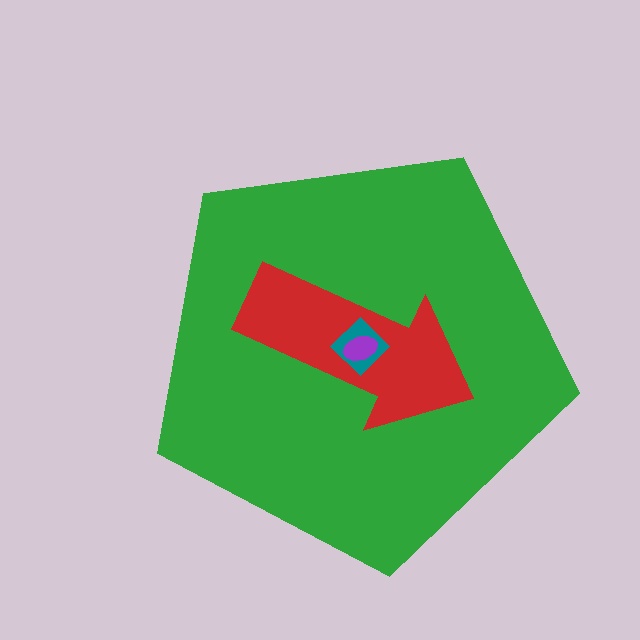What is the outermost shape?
The green pentagon.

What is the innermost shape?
The purple ellipse.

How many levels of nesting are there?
4.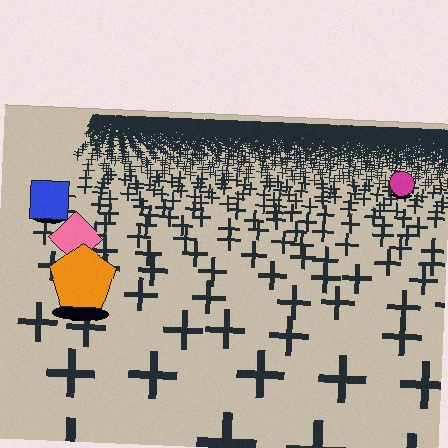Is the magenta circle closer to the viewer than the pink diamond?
No. The pink diamond is closer — you can tell from the texture gradient: the ground texture is coarser near it.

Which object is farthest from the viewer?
The magenta circle is farthest from the viewer. It appears smaller and the ground texture around it is denser.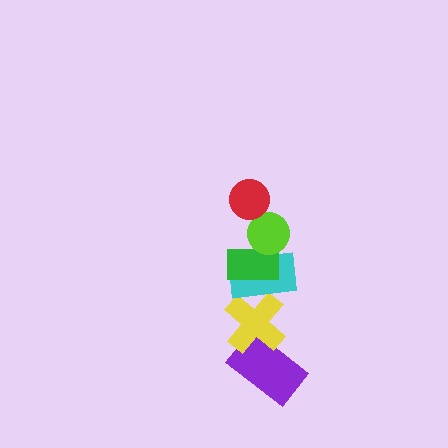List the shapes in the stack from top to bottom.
From top to bottom: the red circle, the lime circle, the green rectangle, the cyan rectangle, the yellow cross, the purple rectangle.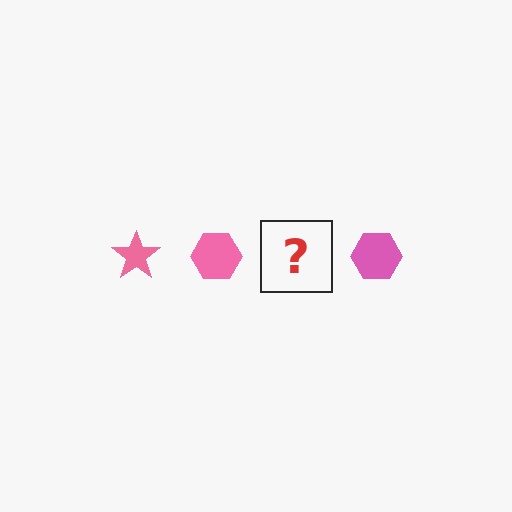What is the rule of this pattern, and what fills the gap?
The rule is that the pattern cycles through star, hexagon shapes in pink. The gap should be filled with a pink star.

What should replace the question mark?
The question mark should be replaced with a pink star.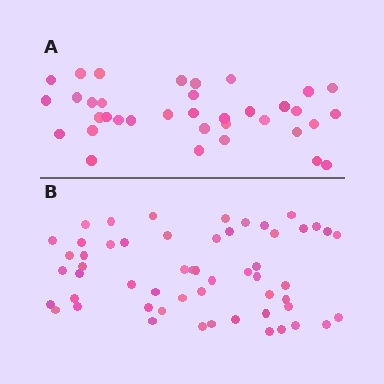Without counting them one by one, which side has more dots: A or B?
Region B (the bottom region) has more dots.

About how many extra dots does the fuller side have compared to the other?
Region B has approximately 20 more dots than region A.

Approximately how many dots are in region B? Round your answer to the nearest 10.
About 60 dots. (The exact count is 55, which rounds to 60.)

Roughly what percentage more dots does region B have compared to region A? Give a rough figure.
About 55% more.